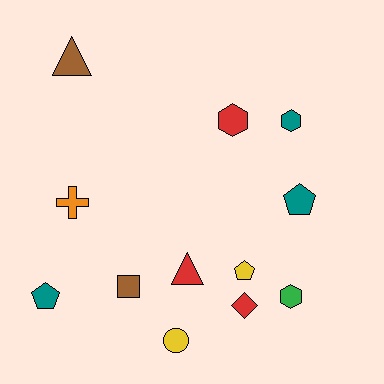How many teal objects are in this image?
There are 3 teal objects.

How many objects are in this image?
There are 12 objects.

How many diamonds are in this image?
There is 1 diamond.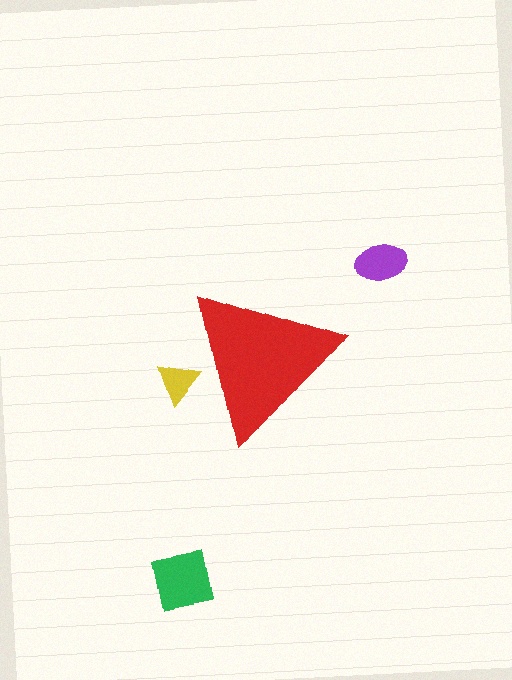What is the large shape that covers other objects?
A red triangle.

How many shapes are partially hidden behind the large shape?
1 shape is partially hidden.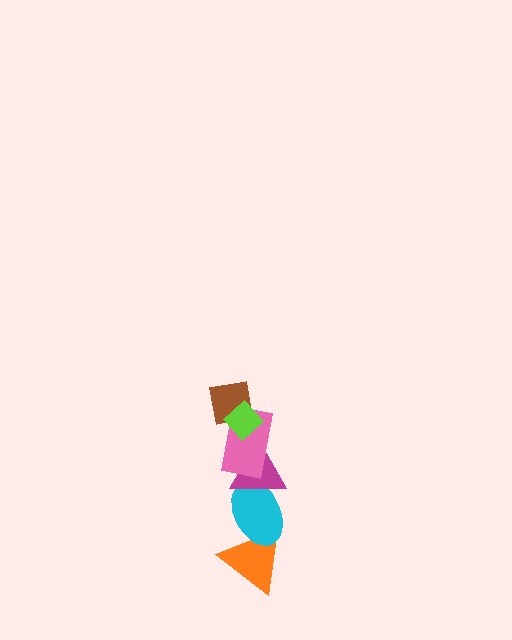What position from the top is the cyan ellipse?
The cyan ellipse is 5th from the top.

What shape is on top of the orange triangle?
The cyan ellipse is on top of the orange triangle.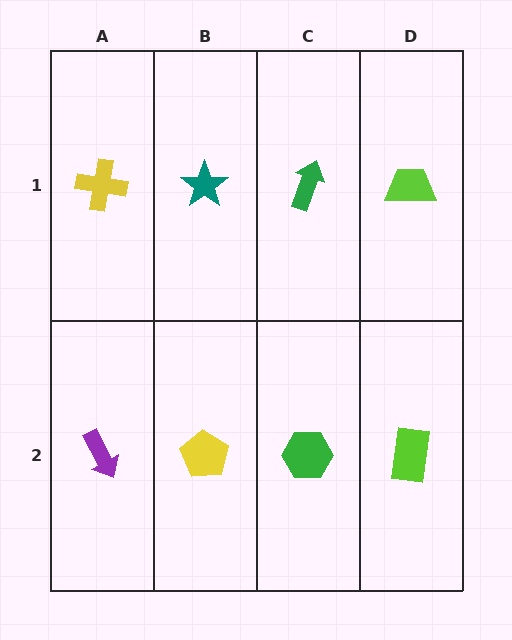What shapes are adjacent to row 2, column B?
A teal star (row 1, column B), a purple arrow (row 2, column A), a green hexagon (row 2, column C).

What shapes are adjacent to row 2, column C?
A green arrow (row 1, column C), a yellow pentagon (row 2, column B), a lime rectangle (row 2, column D).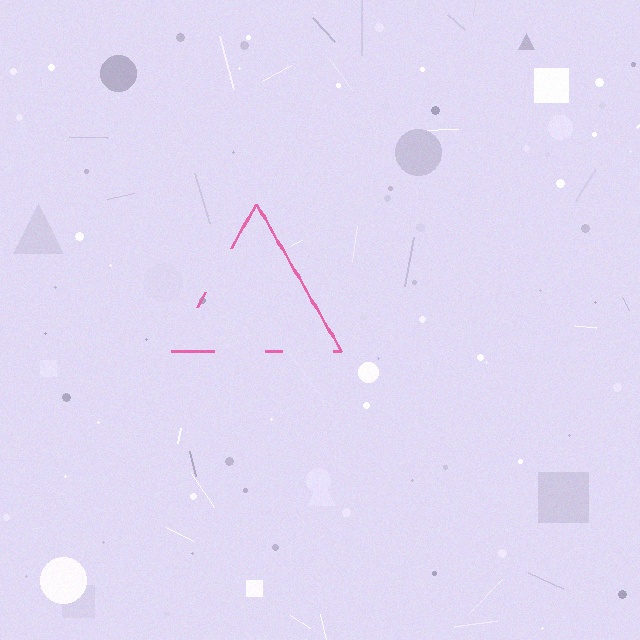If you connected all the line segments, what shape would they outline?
They would outline a triangle.